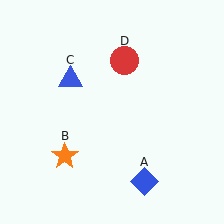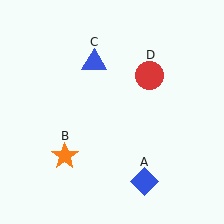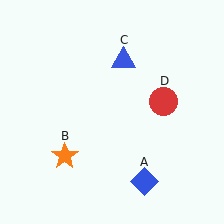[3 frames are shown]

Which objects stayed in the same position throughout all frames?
Blue diamond (object A) and orange star (object B) remained stationary.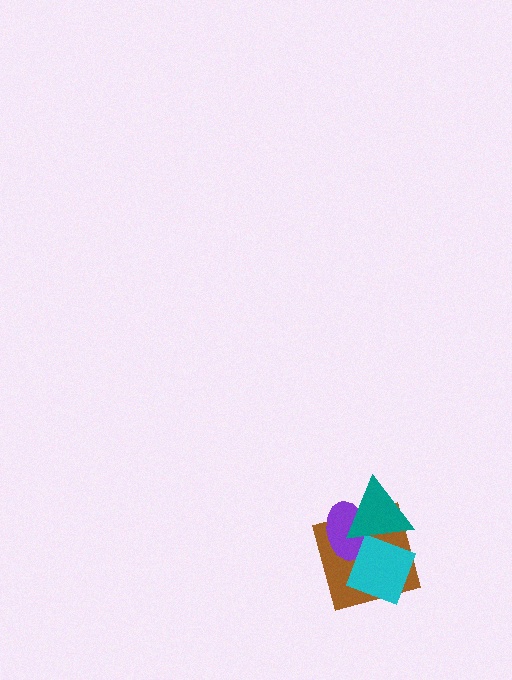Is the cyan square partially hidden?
Yes, it is partially covered by another shape.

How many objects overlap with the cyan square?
2 objects overlap with the cyan square.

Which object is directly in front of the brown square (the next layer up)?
The purple ellipse is directly in front of the brown square.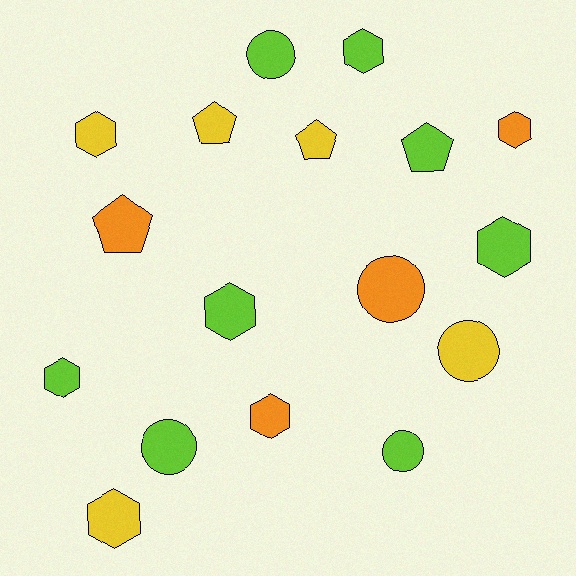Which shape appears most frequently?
Hexagon, with 8 objects.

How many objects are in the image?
There are 17 objects.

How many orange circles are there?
There is 1 orange circle.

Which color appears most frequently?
Lime, with 8 objects.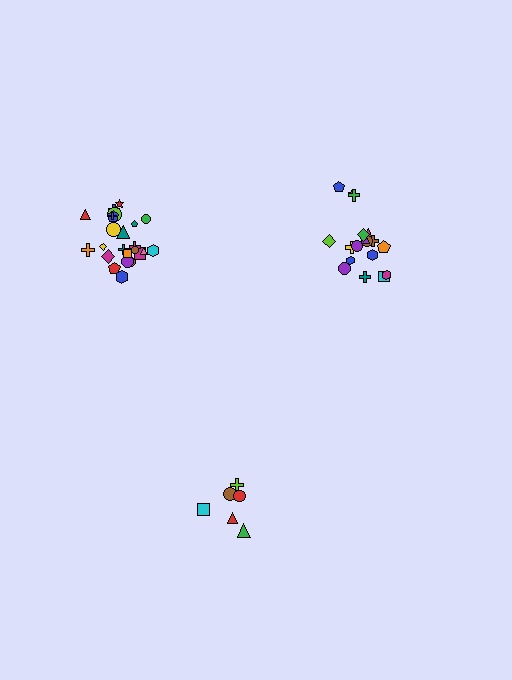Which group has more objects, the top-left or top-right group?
The top-left group.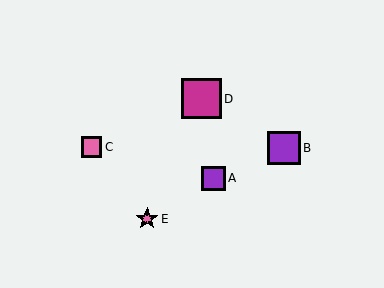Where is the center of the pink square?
The center of the pink square is at (92, 147).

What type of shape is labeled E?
Shape E is a pink star.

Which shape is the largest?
The magenta square (labeled D) is the largest.